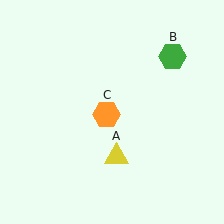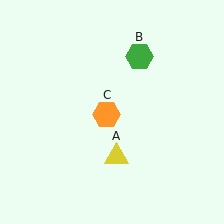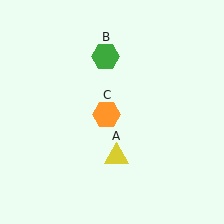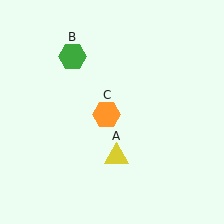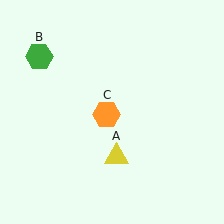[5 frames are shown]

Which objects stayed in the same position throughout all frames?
Yellow triangle (object A) and orange hexagon (object C) remained stationary.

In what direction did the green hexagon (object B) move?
The green hexagon (object B) moved left.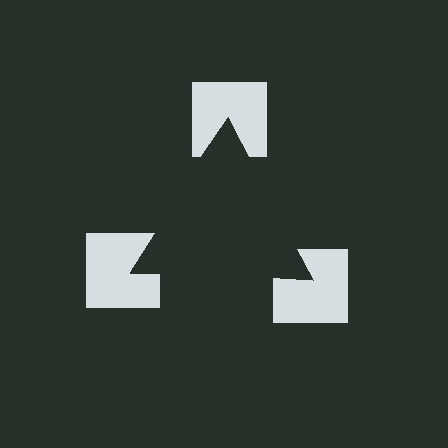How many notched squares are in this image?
There are 3 — one at each vertex of the illusory triangle.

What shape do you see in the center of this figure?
An illusory triangle — its edges are inferred from the aligned wedge cuts in the notched squares, not physically drawn.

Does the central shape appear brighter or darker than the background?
It typically appears slightly darker than the background, even though no actual brightness change is drawn.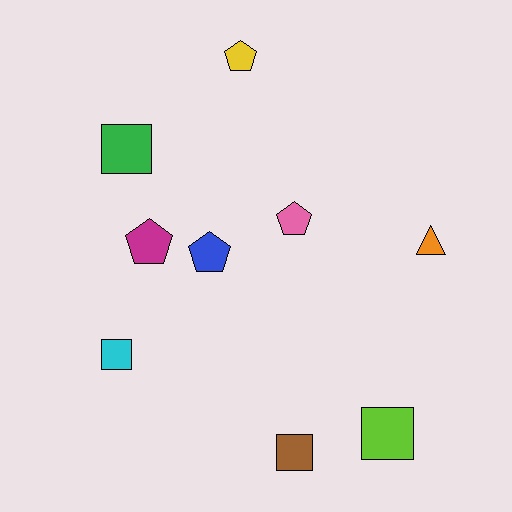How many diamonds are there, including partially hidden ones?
There are no diamonds.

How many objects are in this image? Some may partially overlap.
There are 9 objects.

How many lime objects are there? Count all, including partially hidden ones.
There is 1 lime object.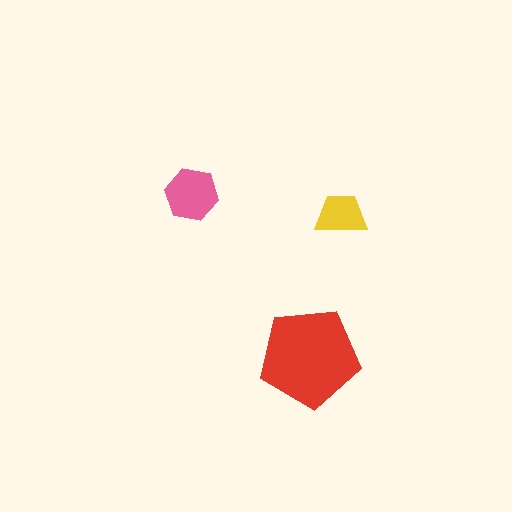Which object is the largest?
The red pentagon.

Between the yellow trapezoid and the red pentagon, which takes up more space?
The red pentagon.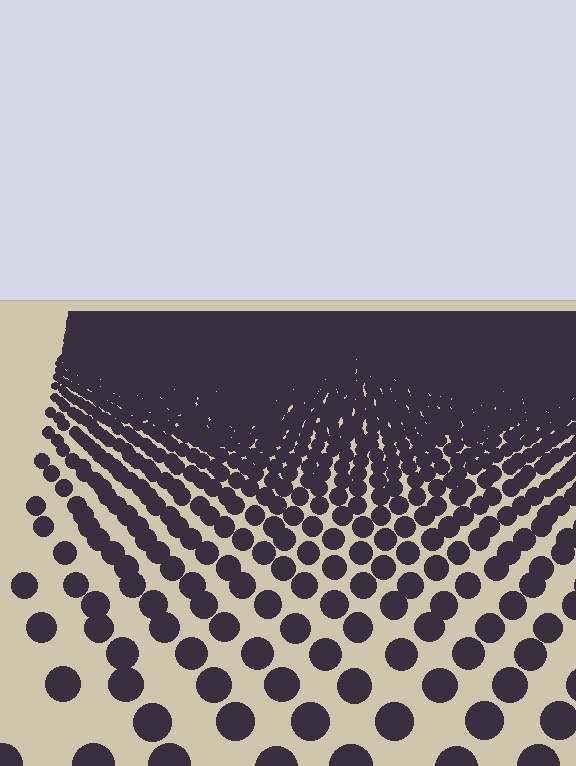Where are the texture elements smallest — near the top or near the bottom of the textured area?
Near the top.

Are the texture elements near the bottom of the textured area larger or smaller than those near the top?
Larger. Near the bottom, elements are closer to the viewer and appear at a bigger on-screen size.